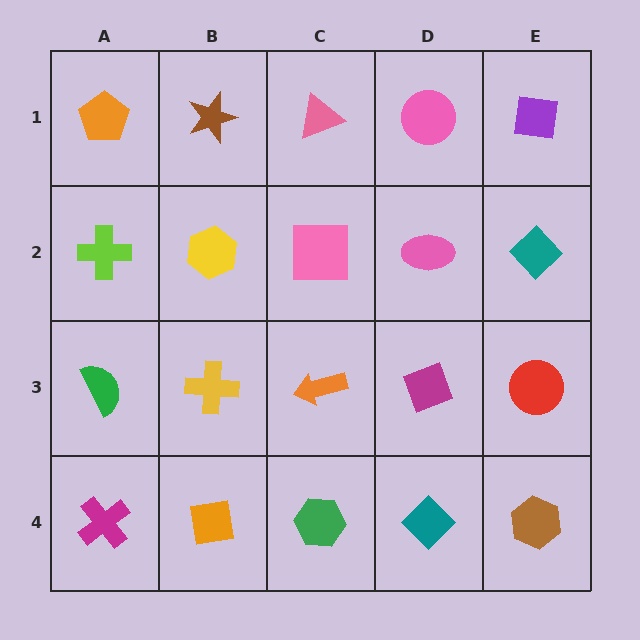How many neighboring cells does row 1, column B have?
3.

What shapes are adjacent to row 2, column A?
An orange pentagon (row 1, column A), a green semicircle (row 3, column A), a yellow hexagon (row 2, column B).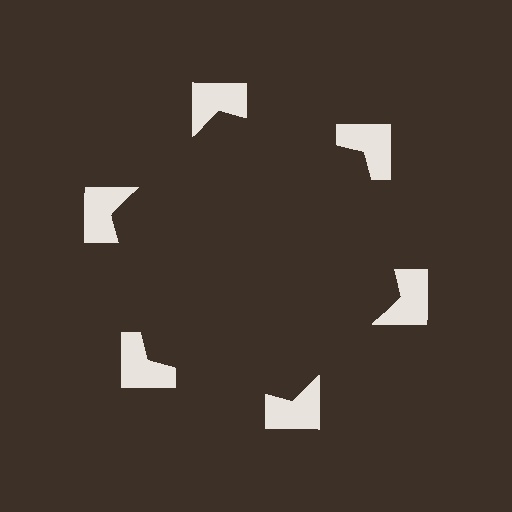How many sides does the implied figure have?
6 sides.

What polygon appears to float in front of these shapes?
An illusory hexagon — its edges are inferred from the aligned wedge cuts in the notched squares, not physically drawn.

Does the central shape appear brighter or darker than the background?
It typically appears slightly darker than the background, even though no actual brightness change is drawn.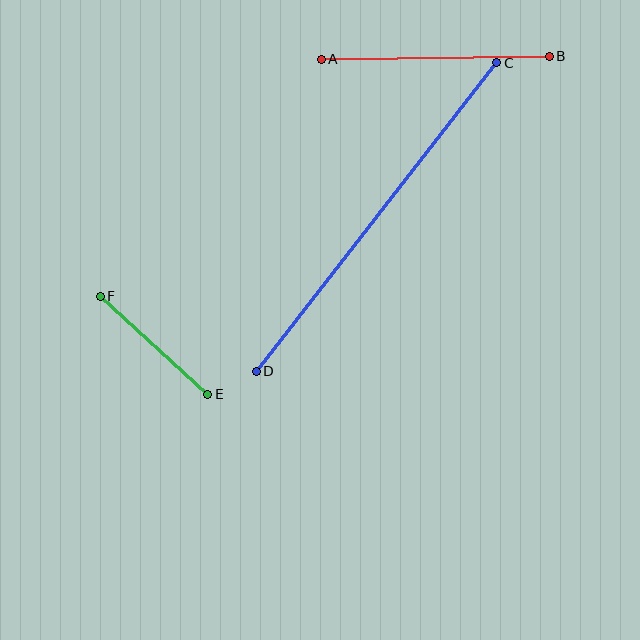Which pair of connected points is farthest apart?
Points C and D are farthest apart.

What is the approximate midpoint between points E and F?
The midpoint is at approximately (154, 345) pixels.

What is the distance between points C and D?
The distance is approximately 391 pixels.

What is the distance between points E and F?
The distance is approximately 145 pixels.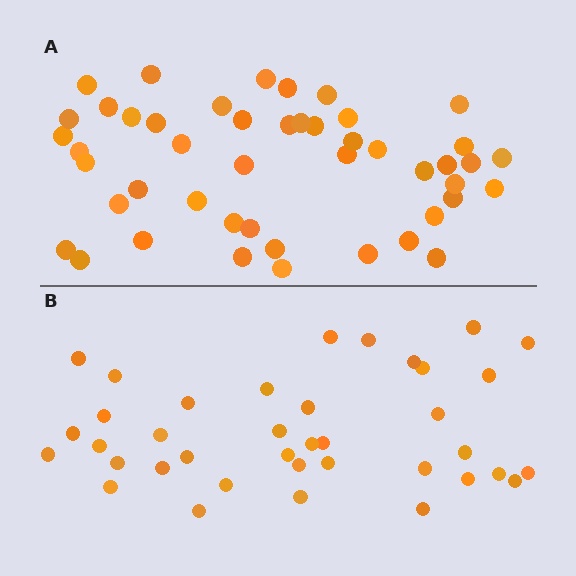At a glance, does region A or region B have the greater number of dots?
Region A (the top region) has more dots.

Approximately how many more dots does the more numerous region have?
Region A has roughly 8 or so more dots than region B.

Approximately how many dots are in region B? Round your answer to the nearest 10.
About 40 dots. (The exact count is 38, which rounds to 40.)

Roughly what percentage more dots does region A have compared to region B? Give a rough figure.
About 25% more.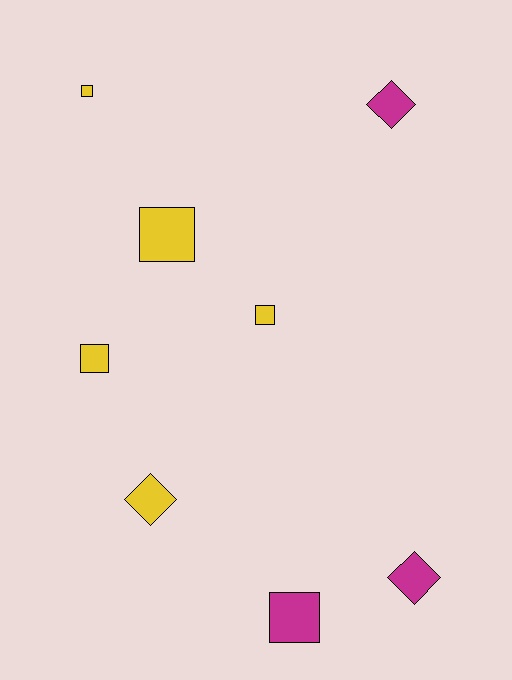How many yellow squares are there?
There are 4 yellow squares.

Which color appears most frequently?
Yellow, with 5 objects.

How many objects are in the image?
There are 8 objects.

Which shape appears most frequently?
Square, with 5 objects.